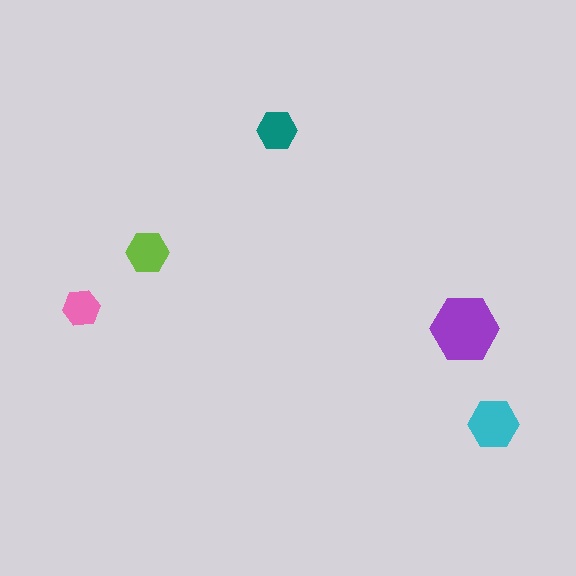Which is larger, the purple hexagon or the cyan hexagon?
The purple one.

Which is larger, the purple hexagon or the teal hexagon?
The purple one.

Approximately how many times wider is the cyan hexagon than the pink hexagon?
About 1.5 times wider.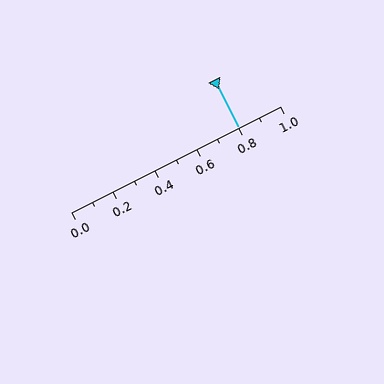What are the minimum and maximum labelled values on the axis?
The axis runs from 0.0 to 1.0.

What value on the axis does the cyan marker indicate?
The marker indicates approximately 0.8.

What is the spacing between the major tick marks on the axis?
The major ticks are spaced 0.2 apart.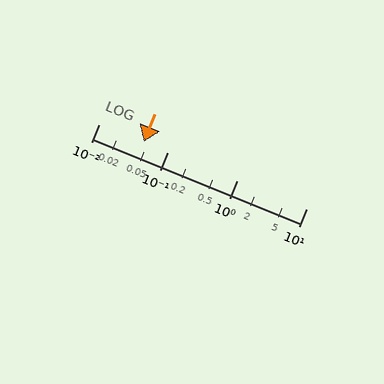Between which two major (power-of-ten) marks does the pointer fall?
The pointer is between 0.01 and 0.1.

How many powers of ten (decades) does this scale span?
The scale spans 3 decades, from 0.01 to 10.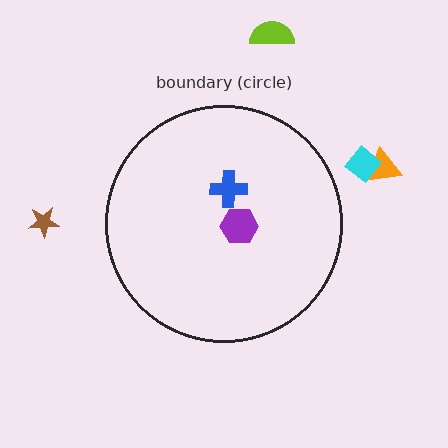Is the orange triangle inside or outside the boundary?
Outside.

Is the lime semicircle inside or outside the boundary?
Outside.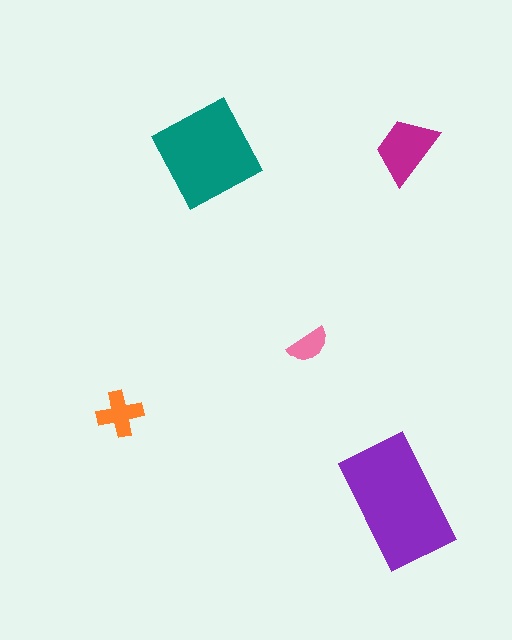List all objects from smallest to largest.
The pink semicircle, the orange cross, the magenta trapezoid, the teal diamond, the purple rectangle.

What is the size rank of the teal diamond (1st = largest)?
2nd.